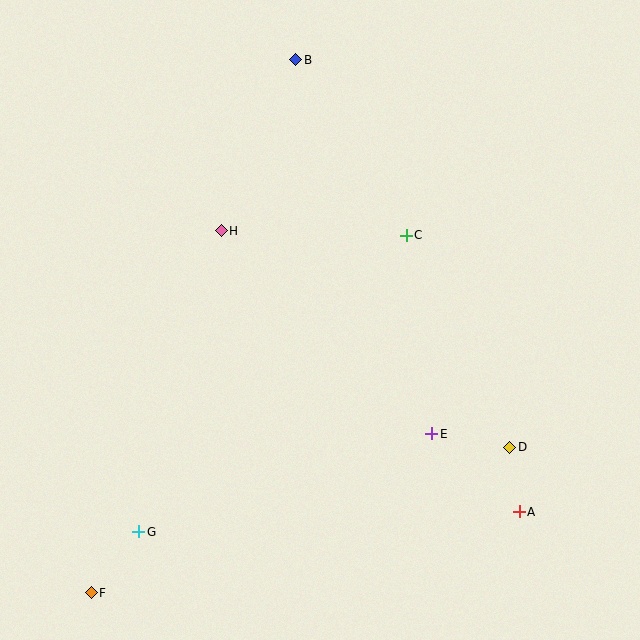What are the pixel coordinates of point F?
Point F is at (91, 593).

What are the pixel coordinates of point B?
Point B is at (296, 60).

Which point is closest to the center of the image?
Point C at (406, 235) is closest to the center.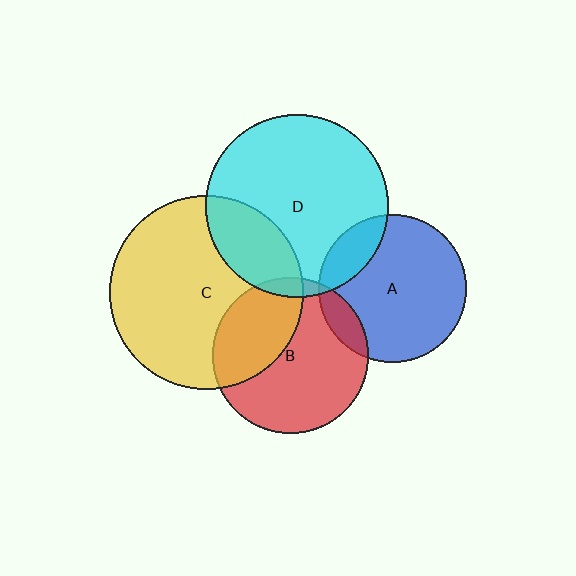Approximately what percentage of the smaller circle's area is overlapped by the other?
Approximately 15%.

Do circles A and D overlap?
Yes.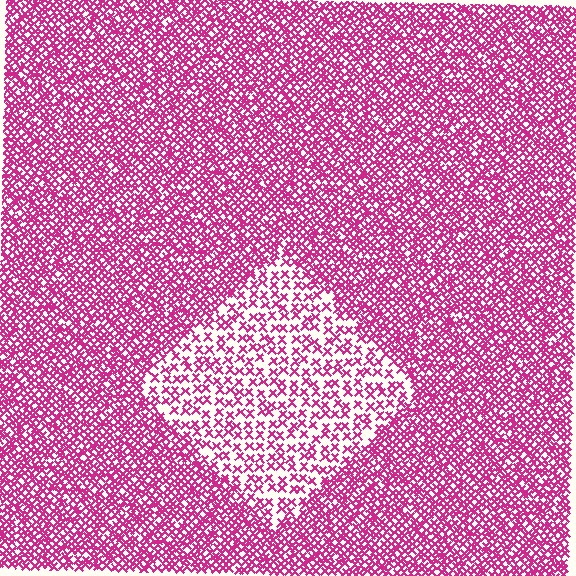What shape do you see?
I see a diamond.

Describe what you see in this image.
The image contains small magenta elements arranged at two different densities. A diamond-shaped region is visible where the elements are less densely packed than the surrounding area.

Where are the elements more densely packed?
The elements are more densely packed outside the diamond boundary.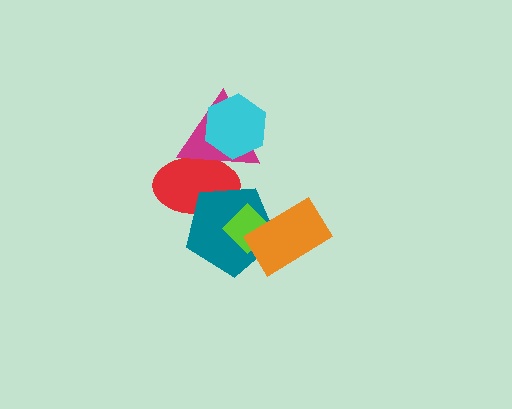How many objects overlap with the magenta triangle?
2 objects overlap with the magenta triangle.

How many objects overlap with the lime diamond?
2 objects overlap with the lime diamond.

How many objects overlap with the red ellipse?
2 objects overlap with the red ellipse.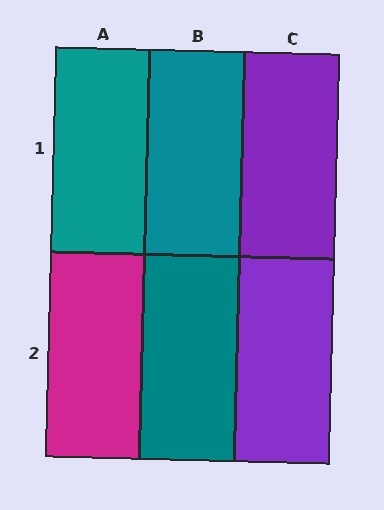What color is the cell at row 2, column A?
Magenta.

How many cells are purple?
2 cells are purple.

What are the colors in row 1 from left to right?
Teal, teal, purple.